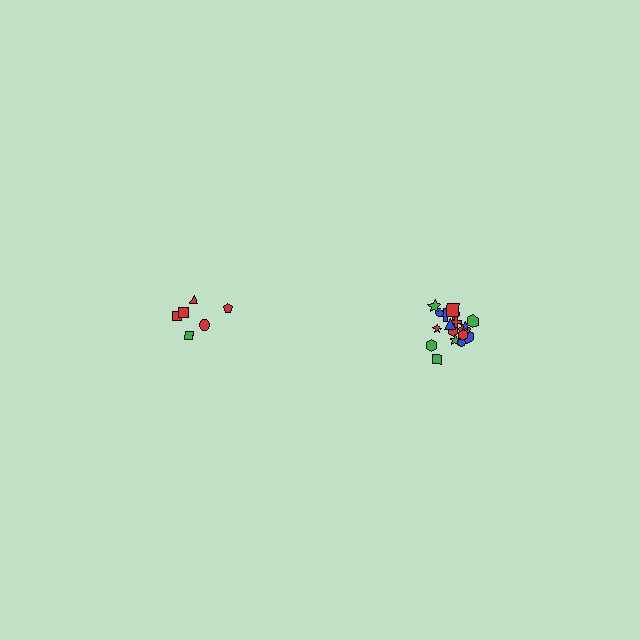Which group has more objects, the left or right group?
The right group.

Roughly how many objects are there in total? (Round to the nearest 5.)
Roughly 25 objects in total.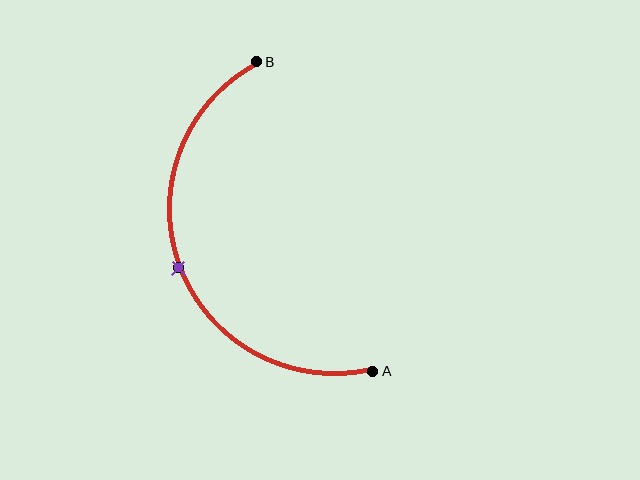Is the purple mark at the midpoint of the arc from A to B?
Yes. The purple mark lies on the arc at equal arc-length from both A and B — it is the arc midpoint.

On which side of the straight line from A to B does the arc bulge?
The arc bulges to the left of the straight line connecting A and B.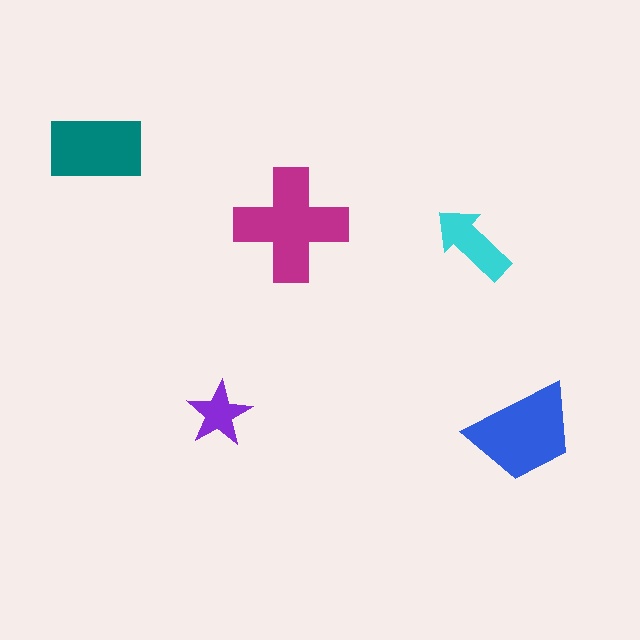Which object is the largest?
The magenta cross.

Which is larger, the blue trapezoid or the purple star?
The blue trapezoid.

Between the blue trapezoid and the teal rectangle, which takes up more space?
The blue trapezoid.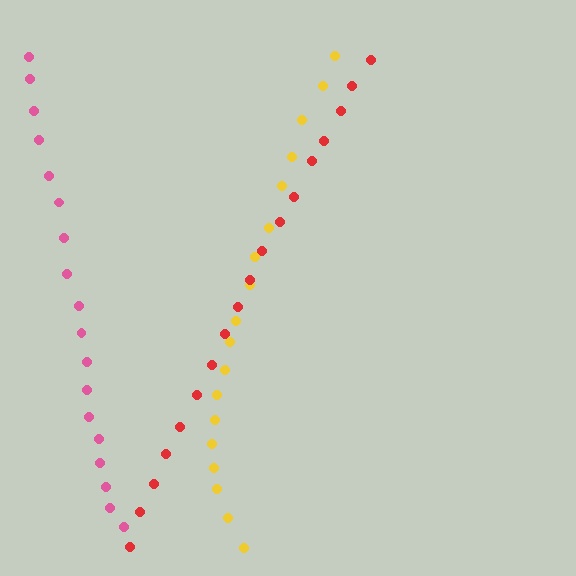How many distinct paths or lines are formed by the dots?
There are 3 distinct paths.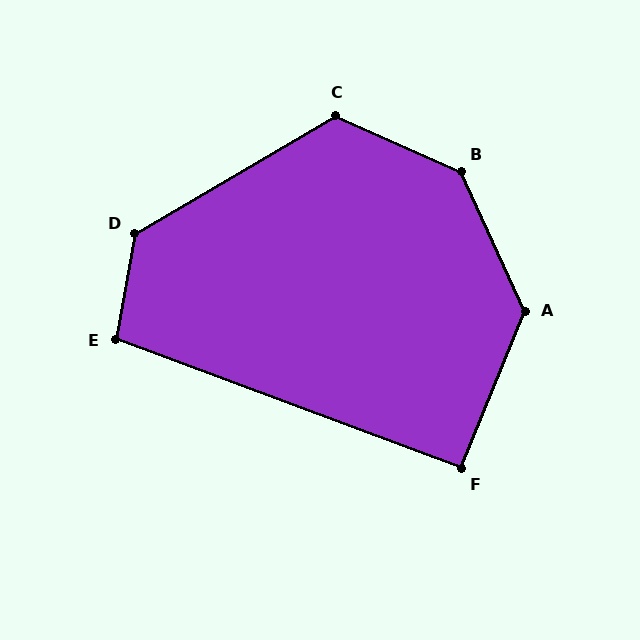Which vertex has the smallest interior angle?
F, at approximately 92 degrees.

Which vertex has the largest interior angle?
B, at approximately 138 degrees.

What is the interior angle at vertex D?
Approximately 130 degrees (obtuse).